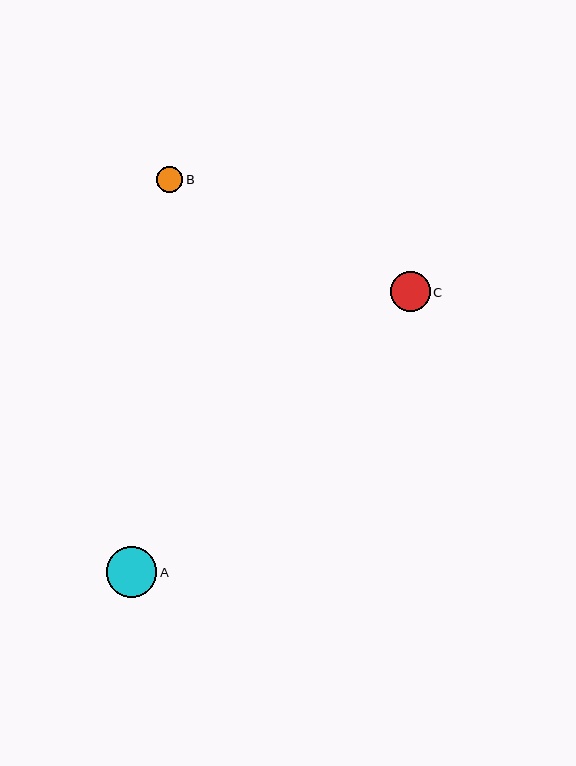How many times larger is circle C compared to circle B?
Circle C is approximately 1.5 times the size of circle B.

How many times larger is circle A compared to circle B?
Circle A is approximately 1.9 times the size of circle B.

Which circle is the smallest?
Circle B is the smallest with a size of approximately 26 pixels.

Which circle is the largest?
Circle A is the largest with a size of approximately 51 pixels.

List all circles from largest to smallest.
From largest to smallest: A, C, B.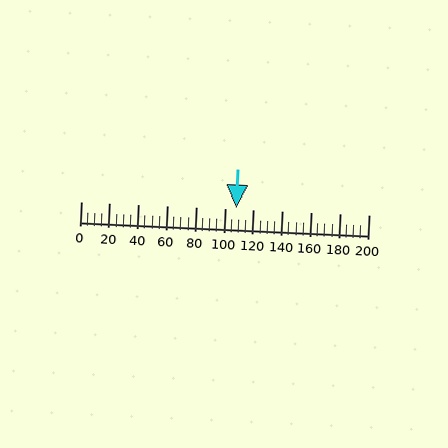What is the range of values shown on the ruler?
The ruler shows values from 0 to 200.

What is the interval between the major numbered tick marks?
The major tick marks are spaced 20 units apart.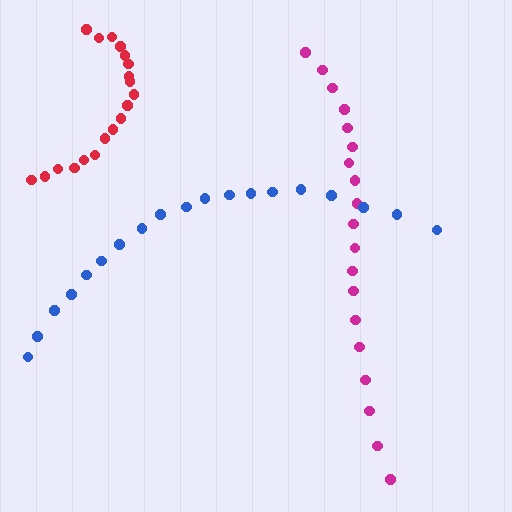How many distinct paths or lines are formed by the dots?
There are 3 distinct paths.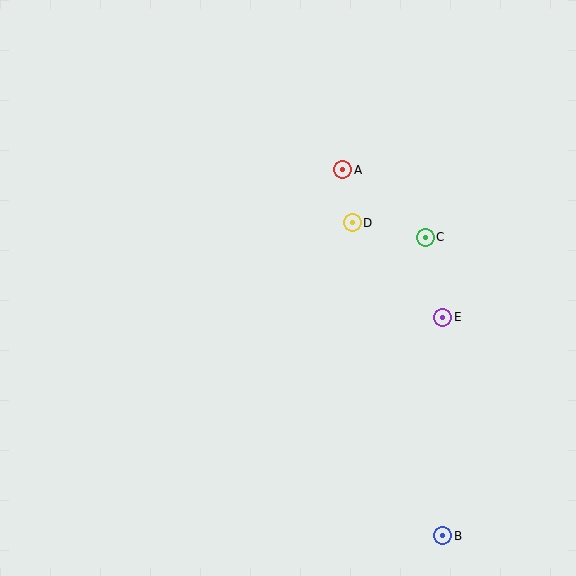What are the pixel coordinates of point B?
Point B is at (443, 536).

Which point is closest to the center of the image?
Point D at (352, 223) is closest to the center.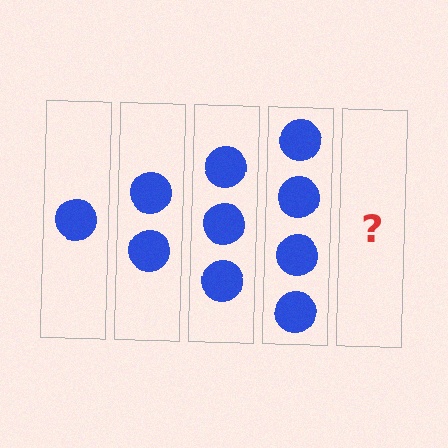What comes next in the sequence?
The next element should be 5 circles.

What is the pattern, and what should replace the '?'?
The pattern is that each step adds one more circle. The '?' should be 5 circles.